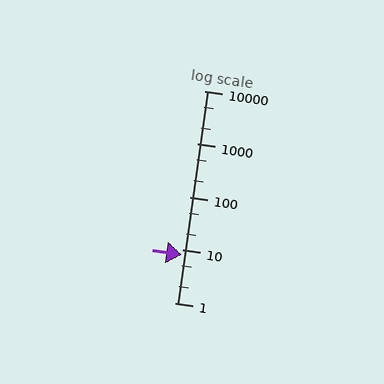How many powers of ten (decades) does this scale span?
The scale spans 4 decades, from 1 to 10000.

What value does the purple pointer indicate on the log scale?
The pointer indicates approximately 8.1.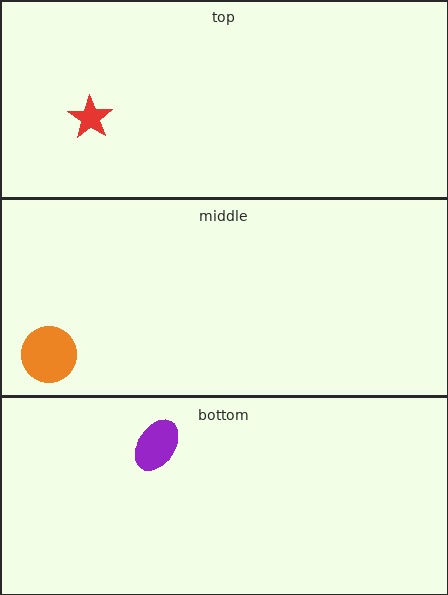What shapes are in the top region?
The red star.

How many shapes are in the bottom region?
1.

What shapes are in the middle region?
The orange circle.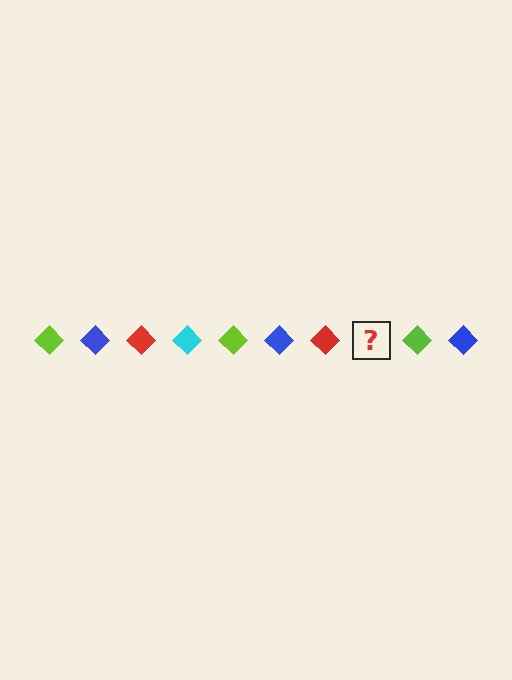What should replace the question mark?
The question mark should be replaced with a cyan diamond.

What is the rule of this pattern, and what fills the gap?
The rule is that the pattern cycles through lime, blue, red, cyan diamonds. The gap should be filled with a cyan diamond.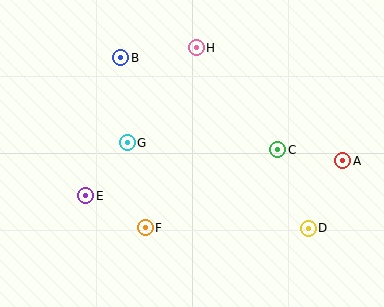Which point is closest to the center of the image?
Point G at (127, 143) is closest to the center.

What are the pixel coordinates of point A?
Point A is at (343, 161).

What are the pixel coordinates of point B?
Point B is at (121, 58).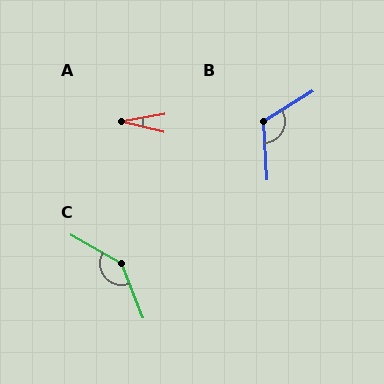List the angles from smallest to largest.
A (24°), B (118°), C (141°).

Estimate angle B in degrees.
Approximately 118 degrees.